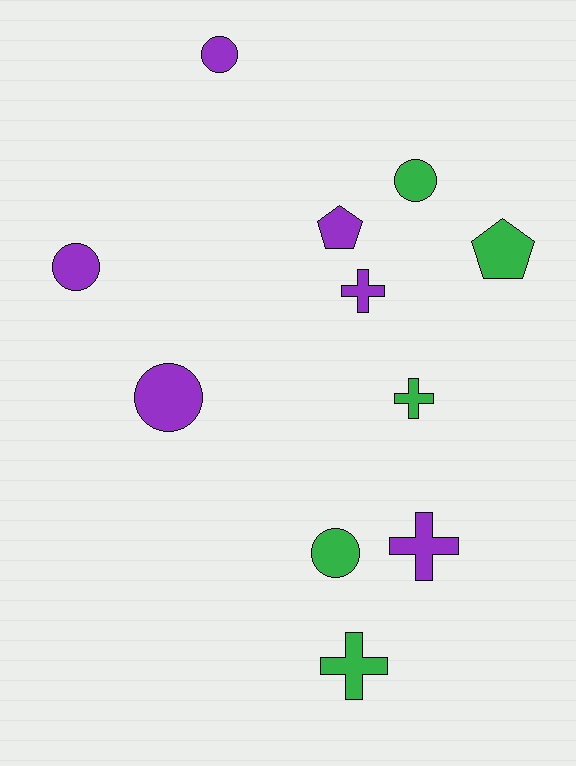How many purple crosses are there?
There are 2 purple crosses.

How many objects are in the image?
There are 11 objects.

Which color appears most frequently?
Purple, with 6 objects.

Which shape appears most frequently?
Circle, with 5 objects.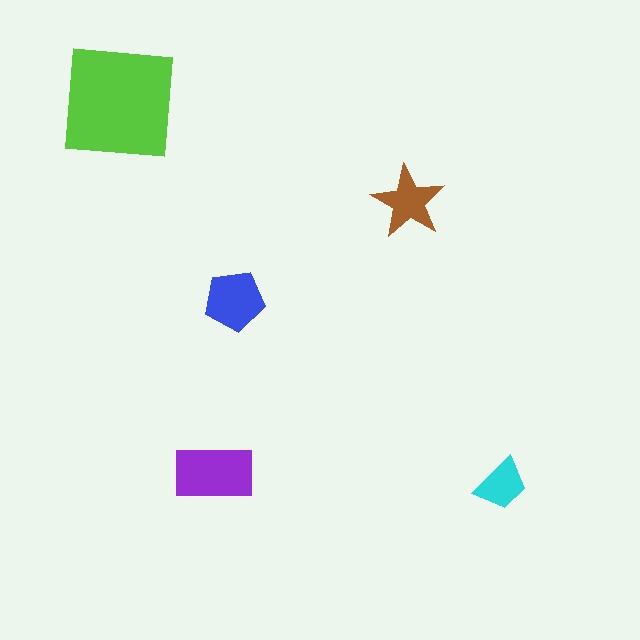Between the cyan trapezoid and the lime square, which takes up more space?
The lime square.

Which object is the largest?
The lime square.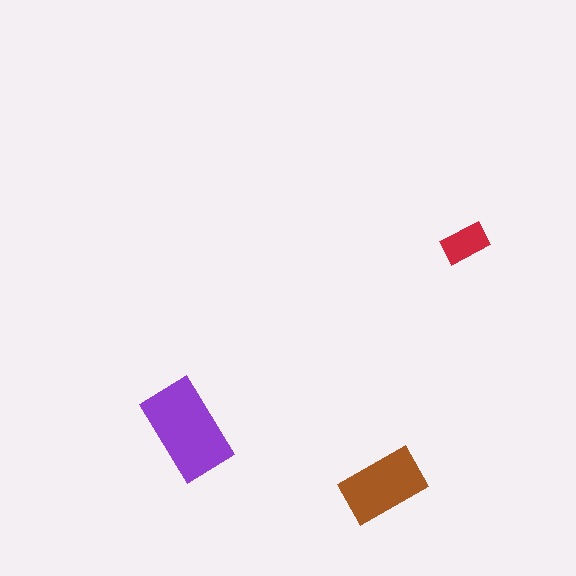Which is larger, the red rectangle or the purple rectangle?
The purple one.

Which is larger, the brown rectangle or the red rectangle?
The brown one.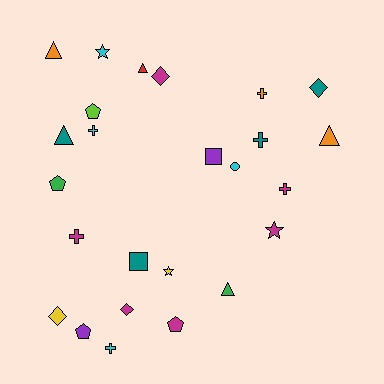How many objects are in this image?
There are 25 objects.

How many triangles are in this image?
There are 5 triangles.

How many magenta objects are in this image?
There are 6 magenta objects.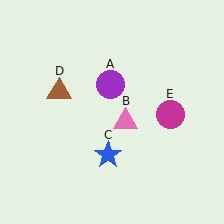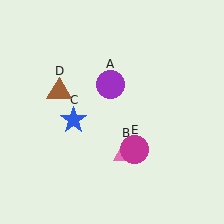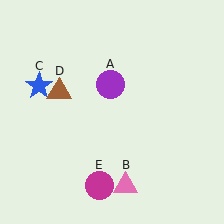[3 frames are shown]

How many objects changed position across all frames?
3 objects changed position: pink triangle (object B), blue star (object C), magenta circle (object E).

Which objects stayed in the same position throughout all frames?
Purple circle (object A) and brown triangle (object D) remained stationary.